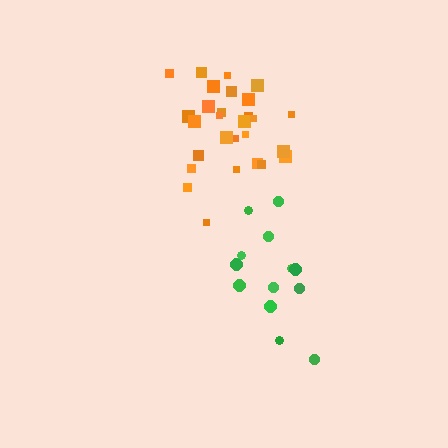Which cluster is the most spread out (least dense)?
Green.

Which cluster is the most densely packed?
Orange.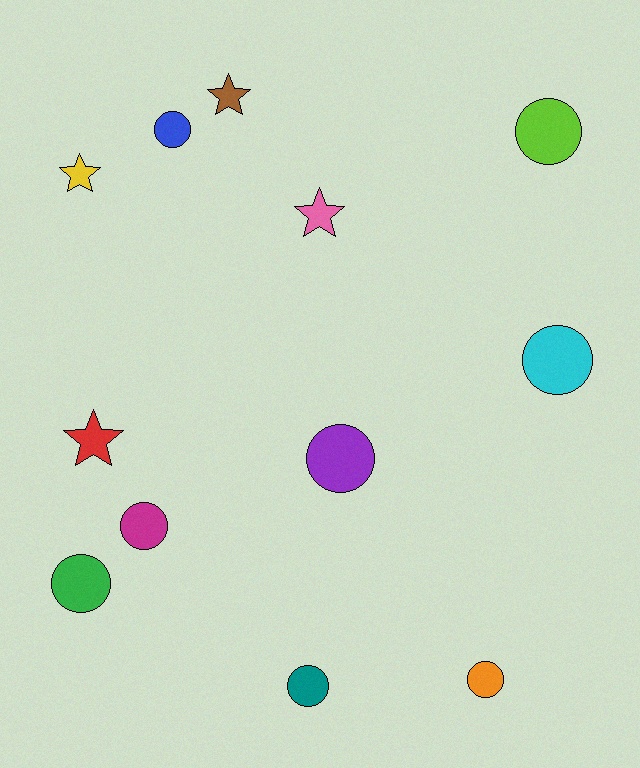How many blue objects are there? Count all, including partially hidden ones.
There is 1 blue object.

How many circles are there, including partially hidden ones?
There are 8 circles.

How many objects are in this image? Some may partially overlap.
There are 12 objects.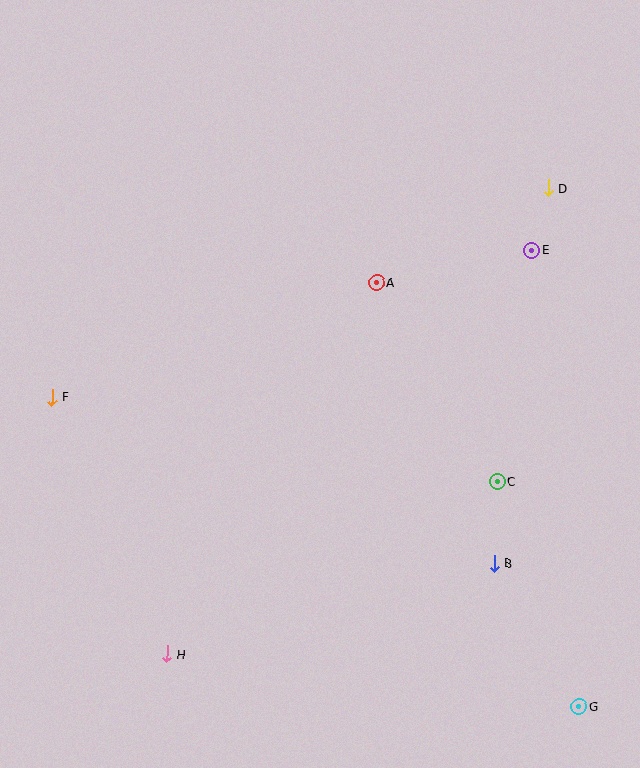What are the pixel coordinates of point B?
Point B is at (494, 564).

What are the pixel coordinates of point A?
Point A is at (377, 282).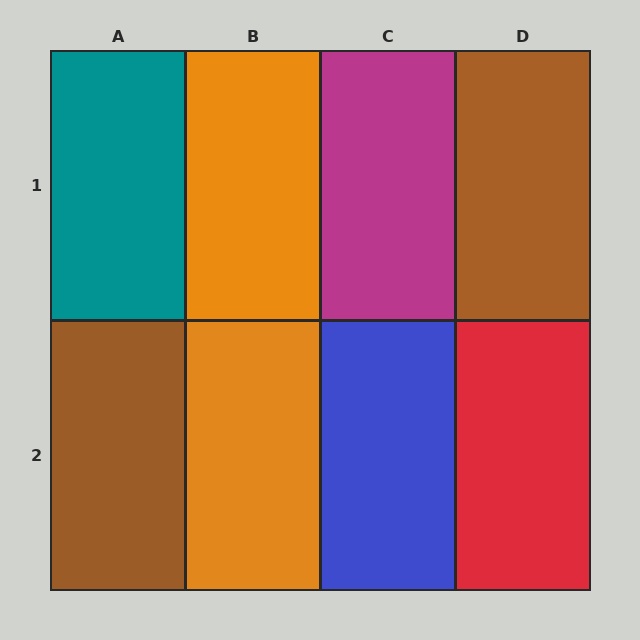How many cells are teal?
1 cell is teal.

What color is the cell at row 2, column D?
Red.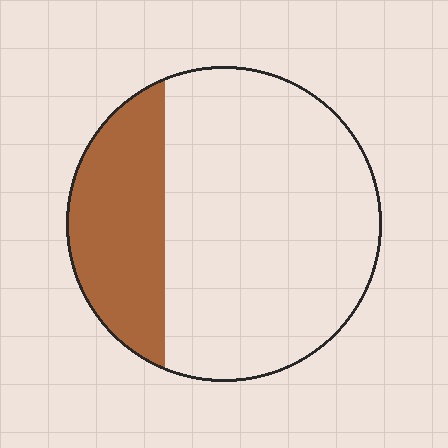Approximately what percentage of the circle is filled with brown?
Approximately 25%.